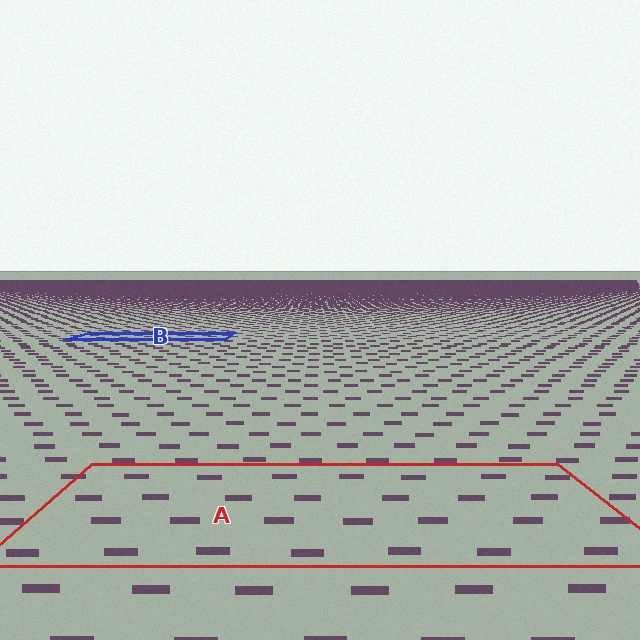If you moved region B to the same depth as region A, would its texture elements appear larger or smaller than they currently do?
They would appear larger. At a closer depth, the same texture elements are projected at a bigger on-screen size.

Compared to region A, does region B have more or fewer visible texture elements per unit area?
Region B has more texture elements per unit area — they are packed more densely because it is farther away.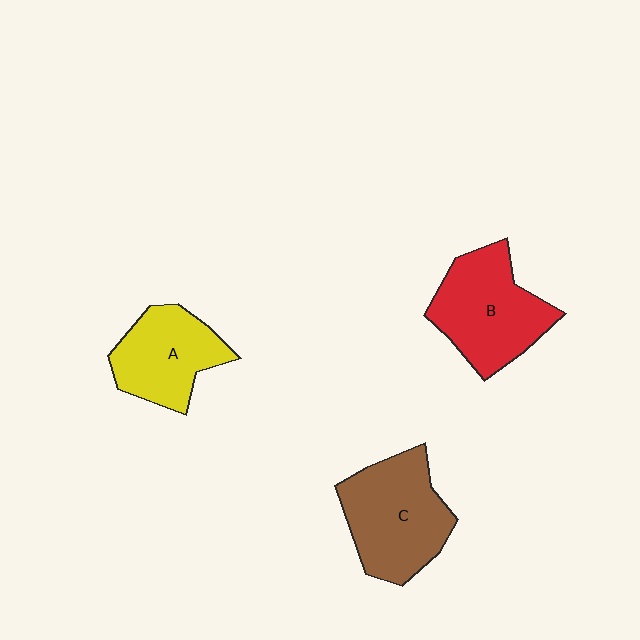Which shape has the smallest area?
Shape A (yellow).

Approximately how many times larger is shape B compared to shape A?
Approximately 1.2 times.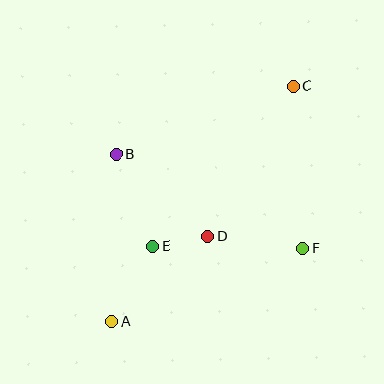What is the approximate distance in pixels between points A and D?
The distance between A and D is approximately 128 pixels.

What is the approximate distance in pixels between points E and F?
The distance between E and F is approximately 150 pixels.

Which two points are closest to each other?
Points D and E are closest to each other.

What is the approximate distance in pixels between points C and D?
The distance between C and D is approximately 173 pixels.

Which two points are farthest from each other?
Points A and C are farthest from each other.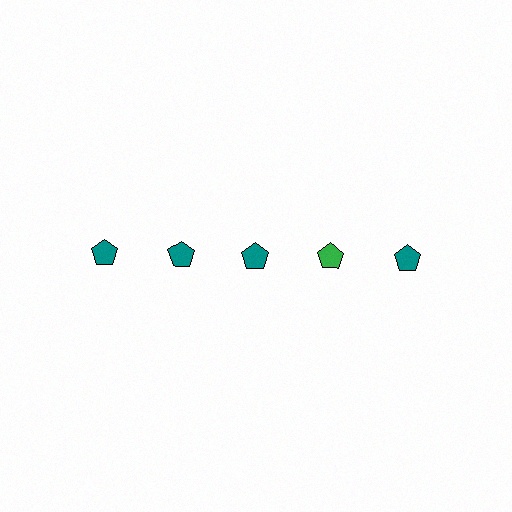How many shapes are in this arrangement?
There are 5 shapes arranged in a grid pattern.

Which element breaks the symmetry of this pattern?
The green pentagon in the top row, second from right column breaks the symmetry. All other shapes are teal pentagons.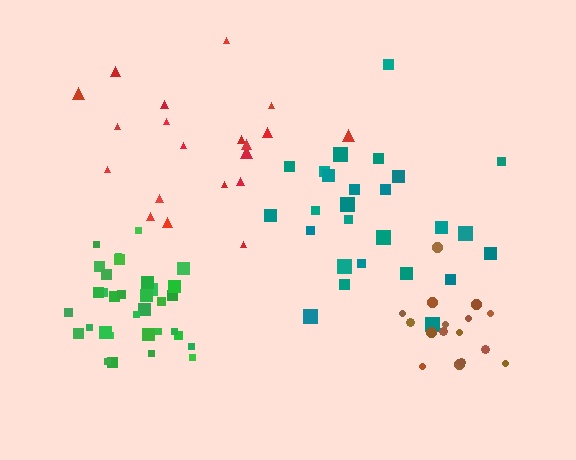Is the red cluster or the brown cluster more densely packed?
Brown.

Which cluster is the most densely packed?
Green.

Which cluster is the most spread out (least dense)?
Red.